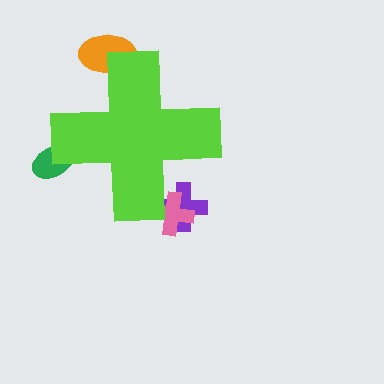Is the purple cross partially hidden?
Yes, the purple cross is partially hidden behind the lime cross.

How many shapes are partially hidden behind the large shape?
4 shapes are partially hidden.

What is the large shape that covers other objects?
A lime cross.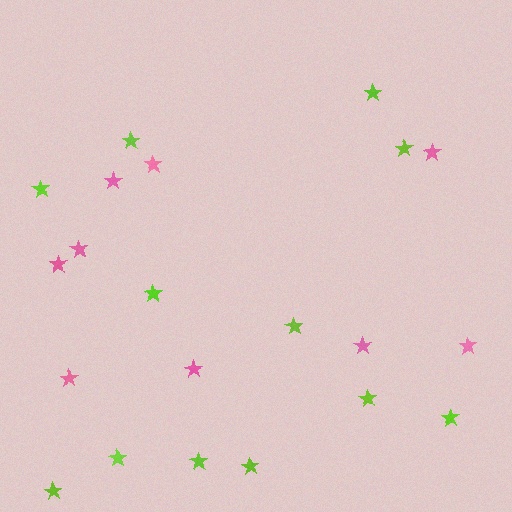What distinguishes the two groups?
There are 2 groups: one group of pink stars (9) and one group of lime stars (12).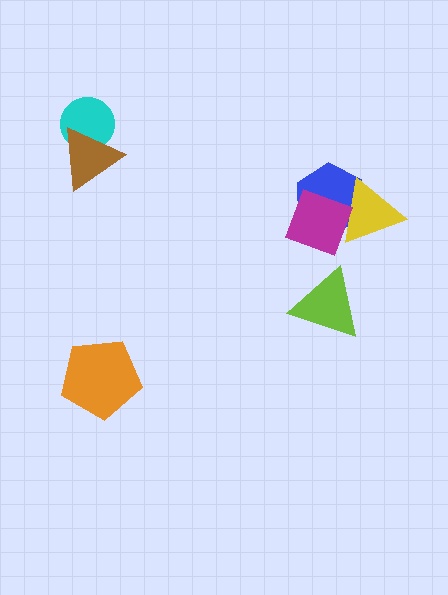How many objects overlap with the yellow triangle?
2 objects overlap with the yellow triangle.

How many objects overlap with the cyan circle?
1 object overlaps with the cyan circle.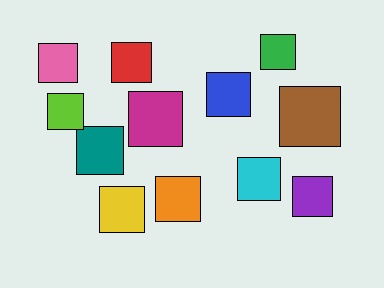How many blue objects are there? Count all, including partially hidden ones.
There is 1 blue object.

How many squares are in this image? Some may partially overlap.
There are 12 squares.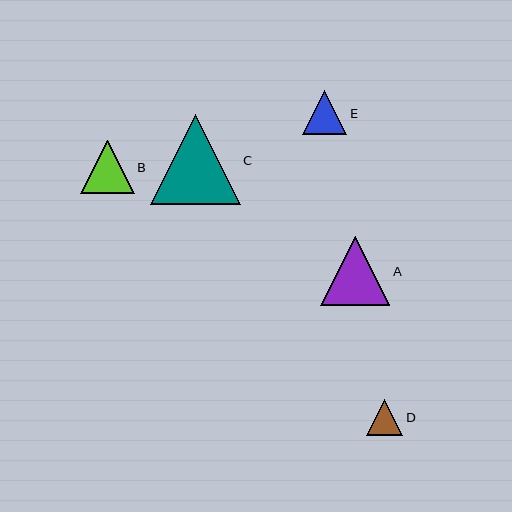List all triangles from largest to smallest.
From largest to smallest: C, A, B, E, D.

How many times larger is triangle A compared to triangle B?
Triangle A is approximately 1.3 times the size of triangle B.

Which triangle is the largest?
Triangle C is the largest with a size of approximately 90 pixels.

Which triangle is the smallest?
Triangle D is the smallest with a size of approximately 36 pixels.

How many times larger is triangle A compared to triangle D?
Triangle A is approximately 1.9 times the size of triangle D.